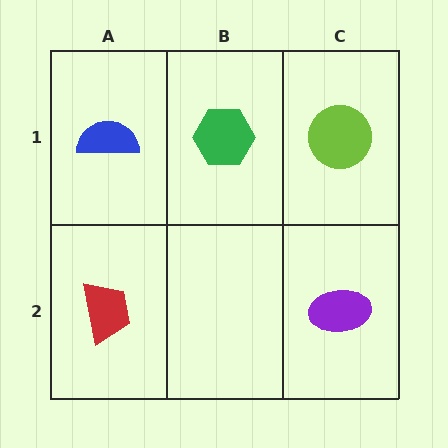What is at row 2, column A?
A red trapezoid.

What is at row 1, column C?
A lime circle.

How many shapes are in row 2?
2 shapes.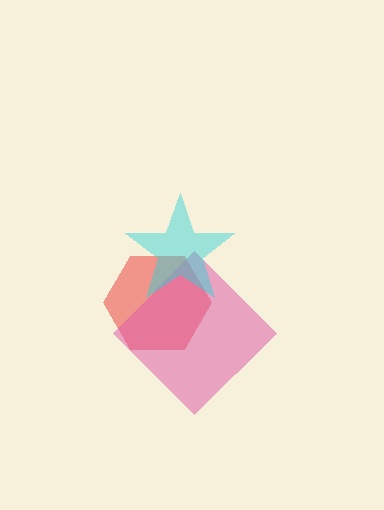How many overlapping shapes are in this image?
There are 3 overlapping shapes in the image.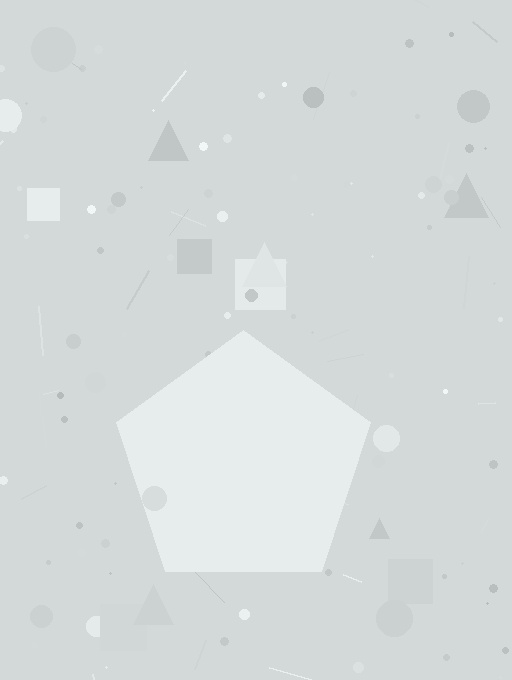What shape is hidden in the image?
A pentagon is hidden in the image.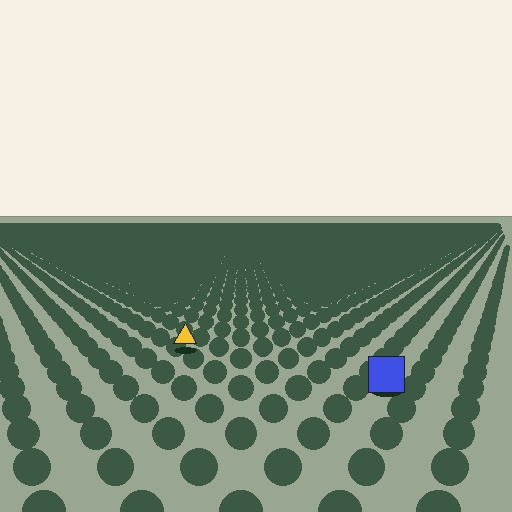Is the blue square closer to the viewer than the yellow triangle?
Yes. The blue square is closer — you can tell from the texture gradient: the ground texture is coarser near it.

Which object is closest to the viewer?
The blue square is closest. The texture marks near it are larger and more spread out.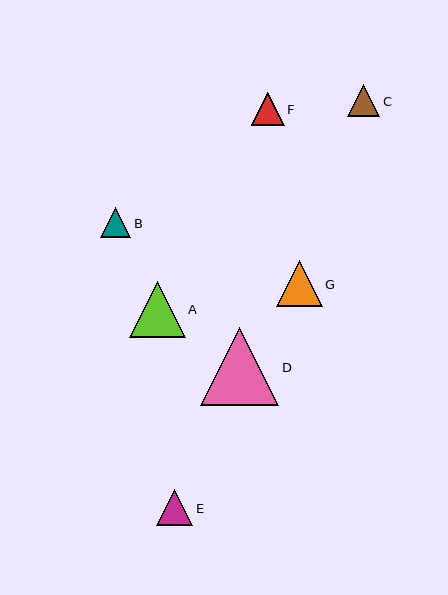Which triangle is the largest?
Triangle D is the largest with a size of approximately 78 pixels.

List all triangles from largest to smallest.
From largest to smallest: D, A, G, E, F, C, B.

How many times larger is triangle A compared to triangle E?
Triangle A is approximately 1.5 times the size of triangle E.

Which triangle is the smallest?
Triangle B is the smallest with a size of approximately 30 pixels.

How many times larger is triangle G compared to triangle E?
Triangle G is approximately 1.3 times the size of triangle E.